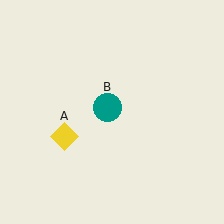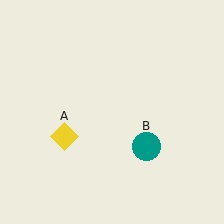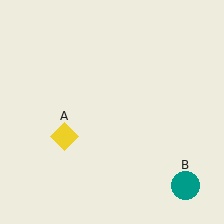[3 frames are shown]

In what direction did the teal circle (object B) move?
The teal circle (object B) moved down and to the right.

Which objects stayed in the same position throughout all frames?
Yellow diamond (object A) remained stationary.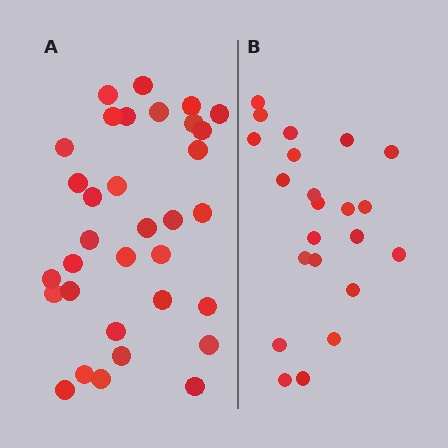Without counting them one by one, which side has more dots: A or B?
Region A (the left region) has more dots.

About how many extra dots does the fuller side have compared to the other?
Region A has roughly 12 or so more dots than region B.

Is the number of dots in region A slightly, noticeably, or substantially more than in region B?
Region A has substantially more. The ratio is roughly 1.5 to 1.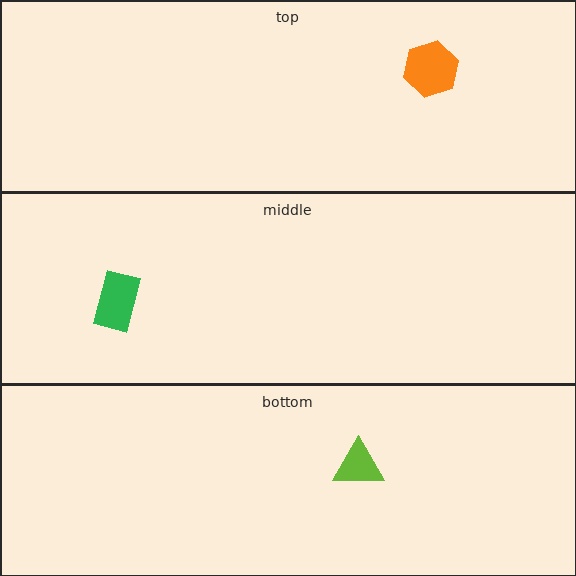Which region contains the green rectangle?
The middle region.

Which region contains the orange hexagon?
The top region.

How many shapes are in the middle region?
1.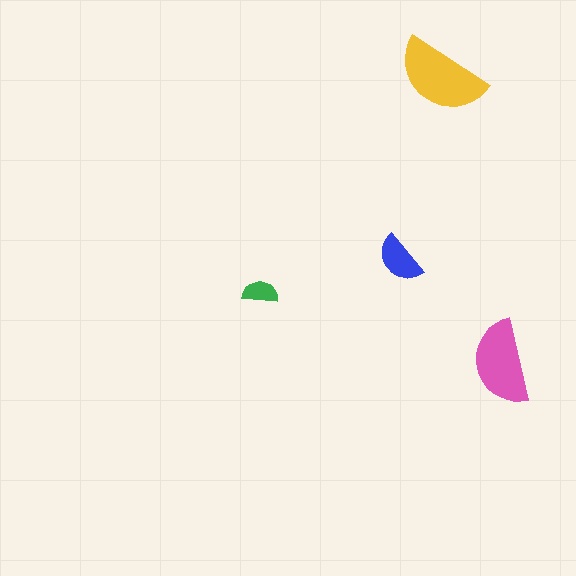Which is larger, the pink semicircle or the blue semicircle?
The pink one.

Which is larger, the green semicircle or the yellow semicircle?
The yellow one.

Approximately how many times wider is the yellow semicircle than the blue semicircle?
About 2 times wider.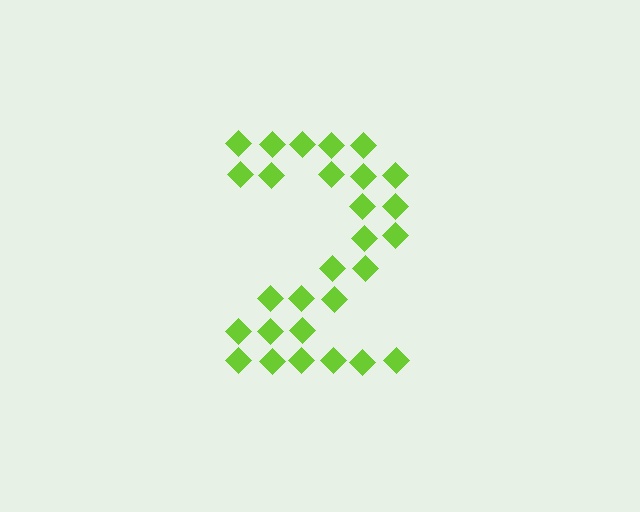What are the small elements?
The small elements are diamonds.